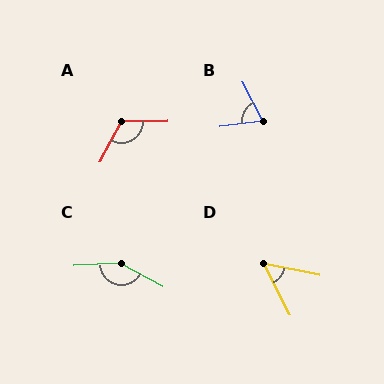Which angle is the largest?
C, at approximately 148 degrees.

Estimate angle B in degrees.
Approximately 69 degrees.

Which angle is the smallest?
D, at approximately 51 degrees.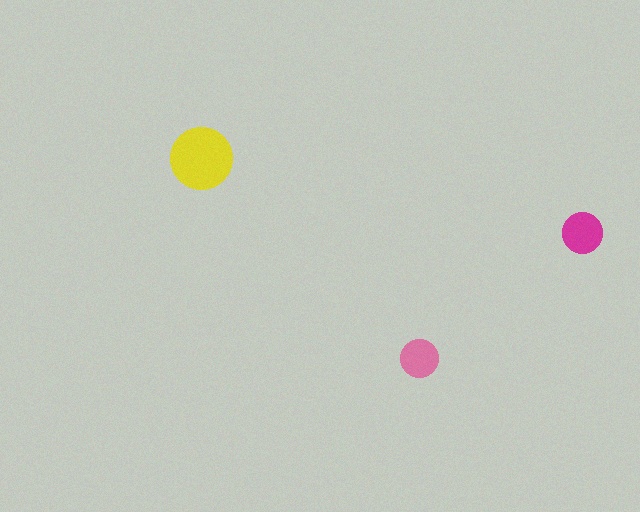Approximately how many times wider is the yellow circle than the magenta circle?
About 1.5 times wider.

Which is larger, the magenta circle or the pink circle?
The magenta one.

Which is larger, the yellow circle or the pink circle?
The yellow one.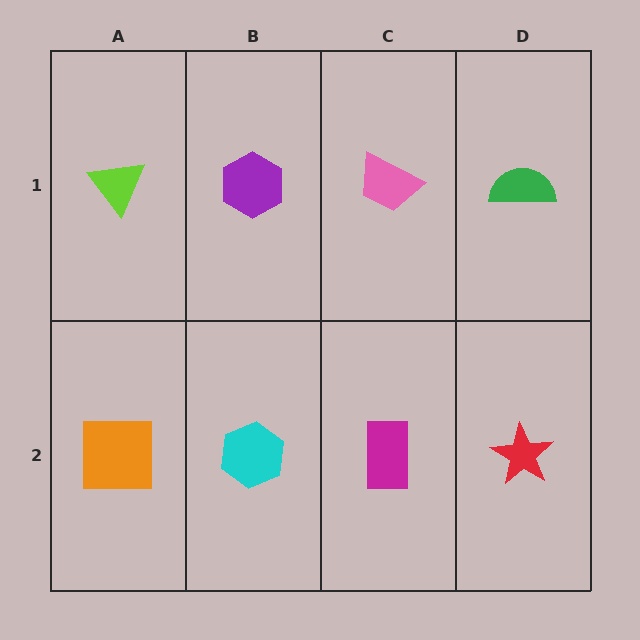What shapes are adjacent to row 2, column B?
A purple hexagon (row 1, column B), an orange square (row 2, column A), a magenta rectangle (row 2, column C).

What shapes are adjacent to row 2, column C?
A pink trapezoid (row 1, column C), a cyan hexagon (row 2, column B), a red star (row 2, column D).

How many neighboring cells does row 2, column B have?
3.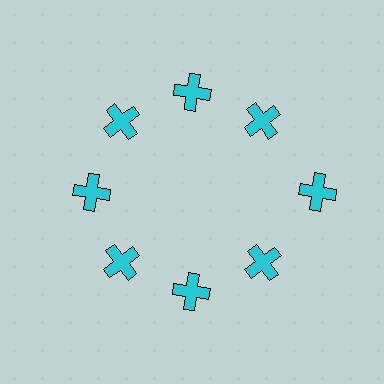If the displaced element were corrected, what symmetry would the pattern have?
It would have 8-fold rotational symmetry — the pattern would map onto itself every 45 degrees.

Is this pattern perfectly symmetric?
No. The 8 cyan crosses are arranged in a ring, but one element near the 3 o'clock position is pushed outward from the center, breaking the 8-fold rotational symmetry.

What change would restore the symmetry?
The symmetry would be restored by moving it inward, back onto the ring so that all 8 crosses sit at equal angles and equal distance from the center.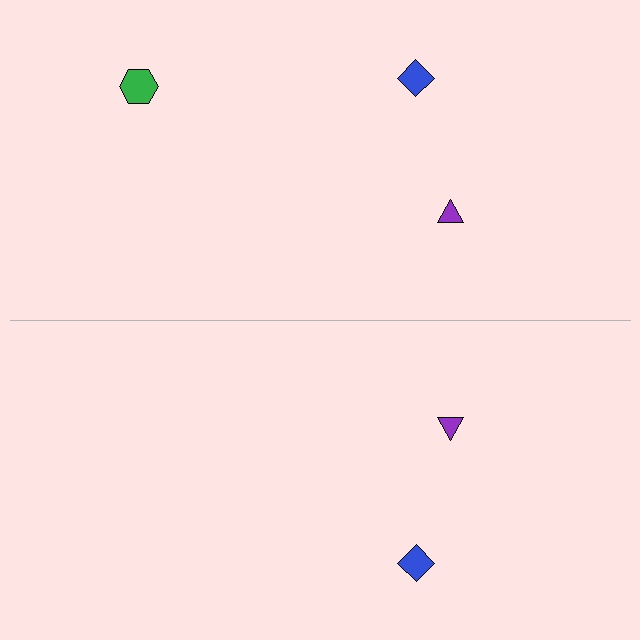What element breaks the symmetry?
A green hexagon is missing from the bottom side.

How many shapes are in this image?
There are 5 shapes in this image.